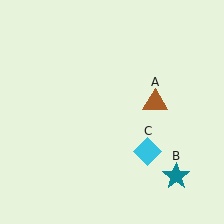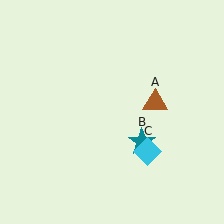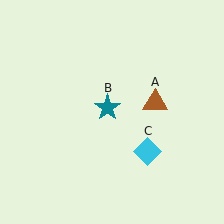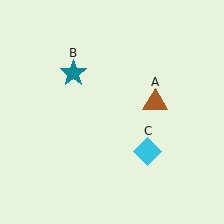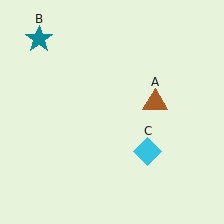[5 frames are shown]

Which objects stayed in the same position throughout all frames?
Brown triangle (object A) and cyan diamond (object C) remained stationary.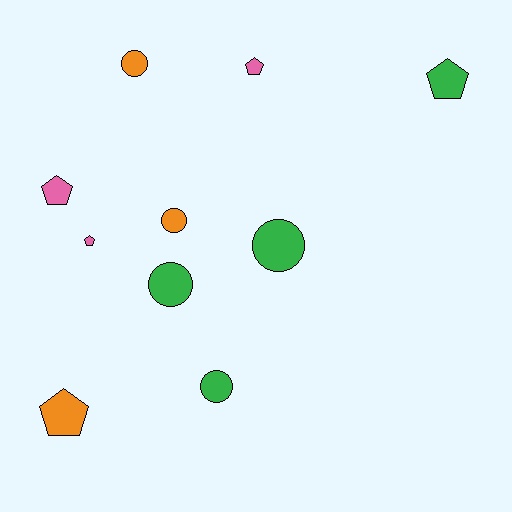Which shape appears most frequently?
Circle, with 5 objects.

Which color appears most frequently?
Green, with 4 objects.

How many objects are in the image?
There are 10 objects.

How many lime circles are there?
There are no lime circles.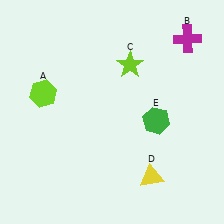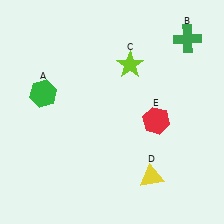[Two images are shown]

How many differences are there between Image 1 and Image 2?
There are 3 differences between the two images.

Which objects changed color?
A changed from lime to green. B changed from magenta to green. E changed from green to red.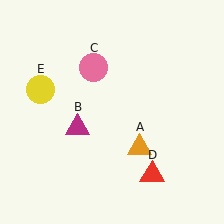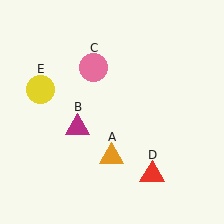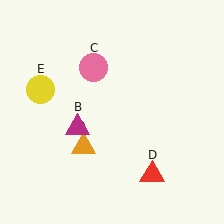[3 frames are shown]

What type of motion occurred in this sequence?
The orange triangle (object A) rotated clockwise around the center of the scene.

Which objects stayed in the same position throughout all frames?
Magenta triangle (object B) and pink circle (object C) and red triangle (object D) and yellow circle (object E) remained stationary.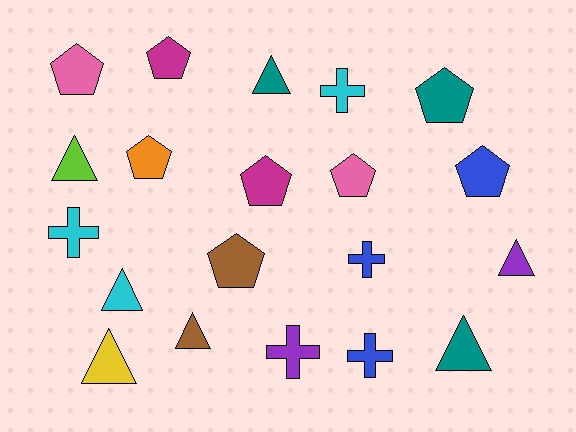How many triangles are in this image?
There are 7 triangles.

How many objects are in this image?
There are 20 objects.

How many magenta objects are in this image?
There are 2 magenta objects.